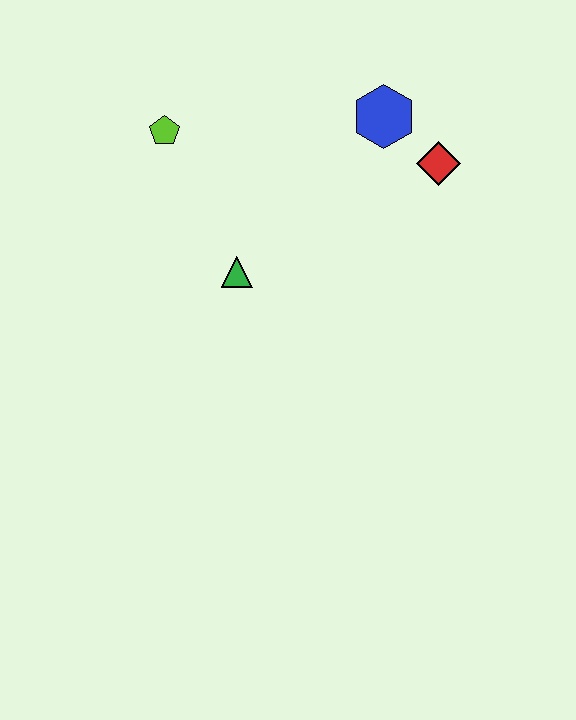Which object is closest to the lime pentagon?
The green triangle is closest to the lime pentagon.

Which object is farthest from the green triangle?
The red diamond is farthest from the green triangle.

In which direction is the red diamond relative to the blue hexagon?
The red diamond is to the right of the blue hexagon.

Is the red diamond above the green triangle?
Yes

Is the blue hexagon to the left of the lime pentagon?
No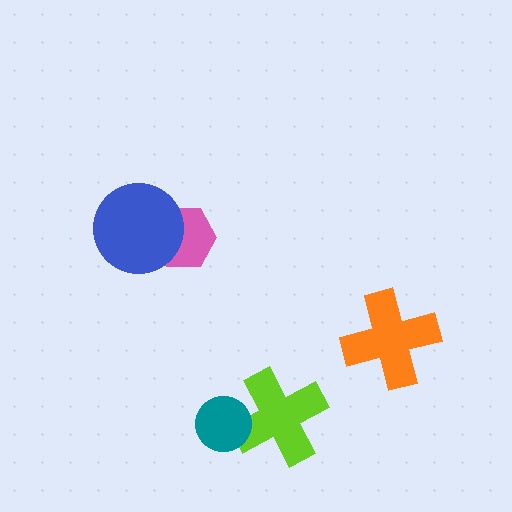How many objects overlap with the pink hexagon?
1 object overlaps with the pink hexagon.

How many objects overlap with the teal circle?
1 object overlaps with the teal circle.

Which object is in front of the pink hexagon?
The blue circle is in front of the pink hexagon.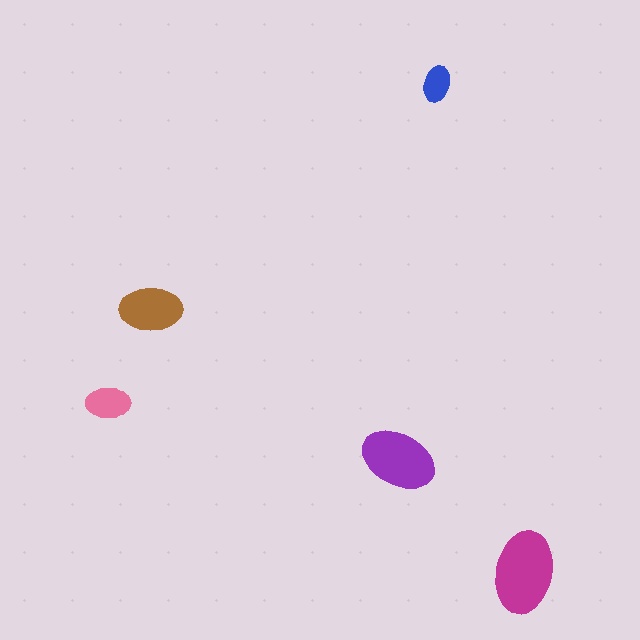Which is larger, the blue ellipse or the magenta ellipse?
The magenta one.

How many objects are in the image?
There are 5 objects in the image.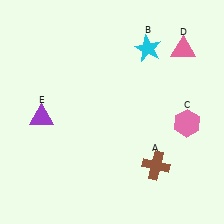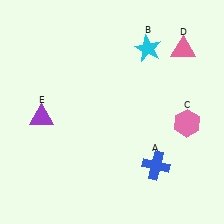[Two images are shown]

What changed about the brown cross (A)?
In Image 1, A is brown. In Image 2, it changed to blue.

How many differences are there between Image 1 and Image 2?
There is 1 difference between the two images.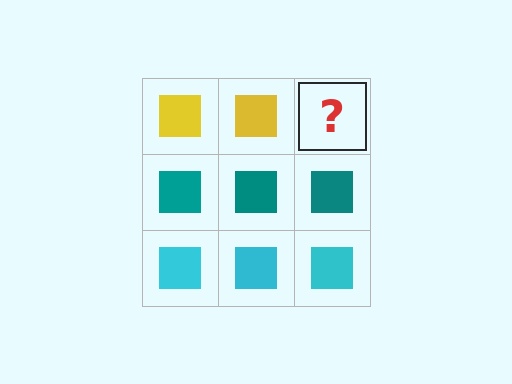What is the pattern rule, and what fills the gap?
The rule is that each row has a consistent color. The gap should be filled with a yellow square.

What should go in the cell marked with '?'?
The missing cell should contain a yellow square.